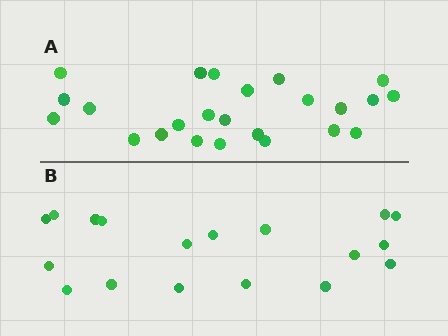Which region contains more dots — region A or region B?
Region A (the top region) has more dots.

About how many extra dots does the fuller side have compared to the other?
Region A has about 6 more dots than region B.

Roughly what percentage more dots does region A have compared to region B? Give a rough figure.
About 35% more.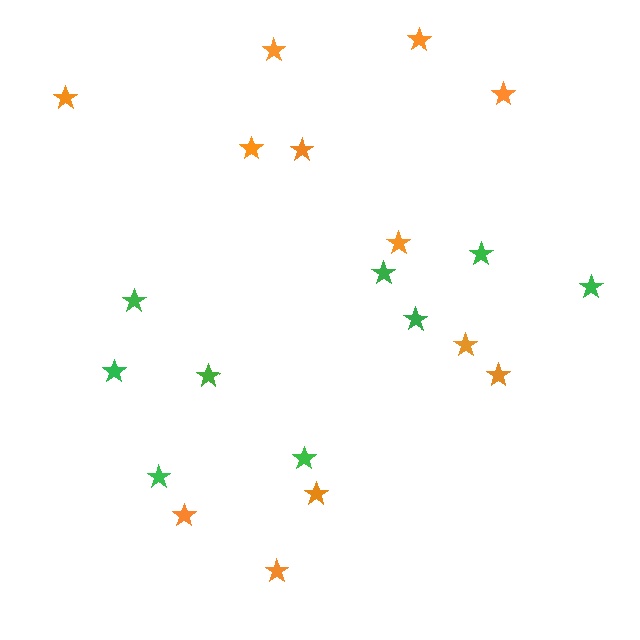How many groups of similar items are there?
There are 2 groups: one group of green stars (9) and one group of orange stars (12).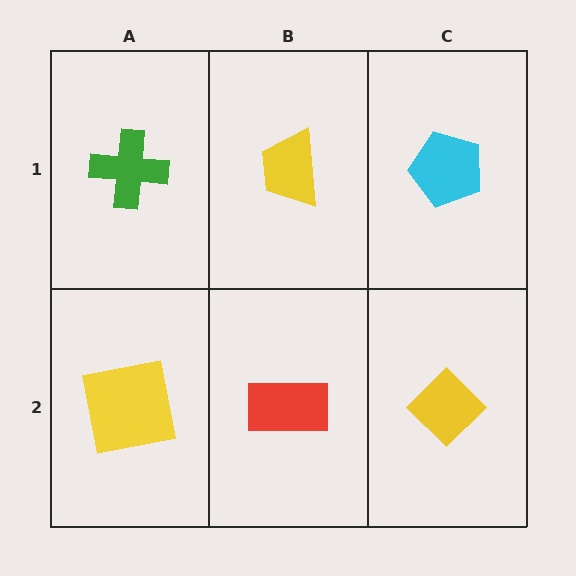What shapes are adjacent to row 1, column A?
A yellow square (row 2, column A), a yellow trapezoid (row 1, column B).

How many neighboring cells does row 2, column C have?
2.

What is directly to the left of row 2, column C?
A red rectangle.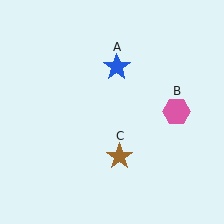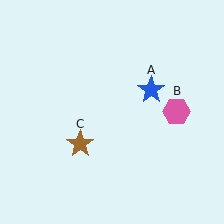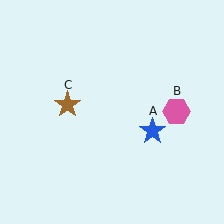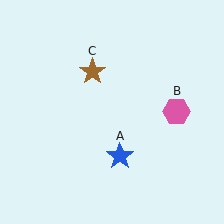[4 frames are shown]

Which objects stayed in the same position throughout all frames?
Pink hexagon (object B) remained stationary.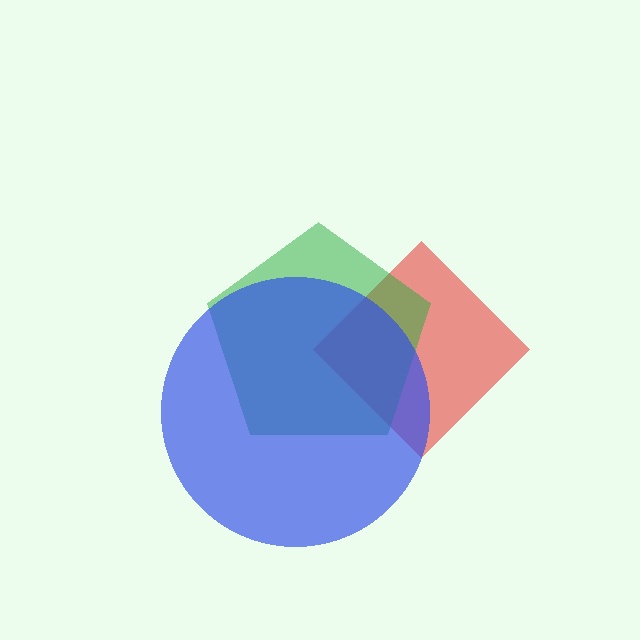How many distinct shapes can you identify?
There are 3 distinct shapes: a red diamond, a green pentagon, a blue circle.